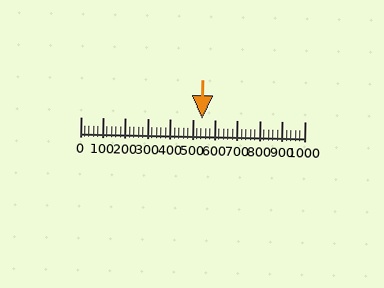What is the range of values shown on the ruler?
The ruler shows values from 0 to 1000.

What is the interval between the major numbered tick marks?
The major tick marks are spaced 100 units apart.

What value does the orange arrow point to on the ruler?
The orange arrow points to approximately 544.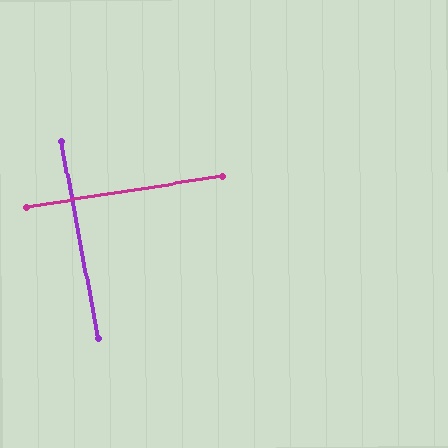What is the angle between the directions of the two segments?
Approximately 88 degrees.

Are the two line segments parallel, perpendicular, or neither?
Perpendicular — they meet at approximately 88°.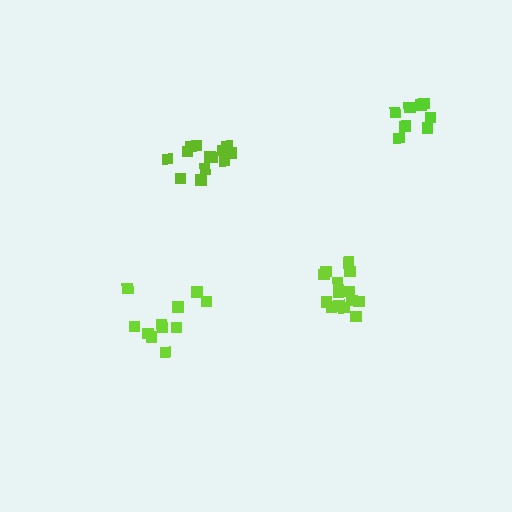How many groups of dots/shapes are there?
There are 4 groups.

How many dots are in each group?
Group 1: 8 dots, Group 2: 13 dots, Group 3: 14 dots, Group 4: 11 dots (46 total).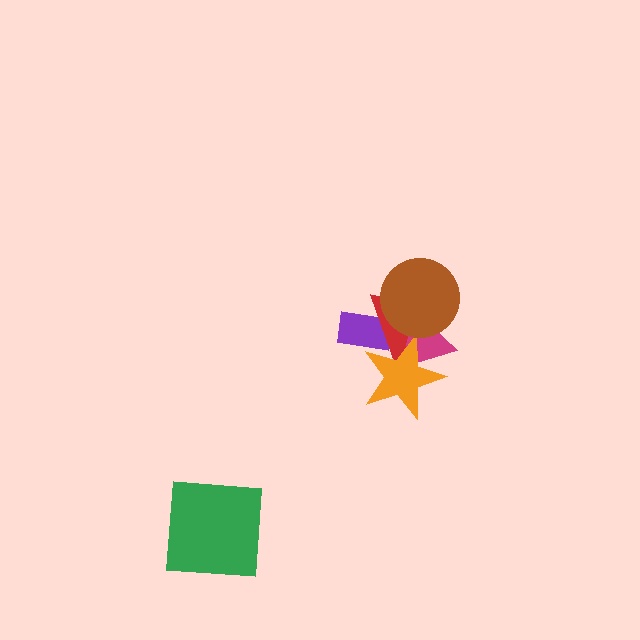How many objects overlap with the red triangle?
4 objects overlap with the red triangle.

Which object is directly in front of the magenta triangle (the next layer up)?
The orange star is directly in front of the magenta triangle.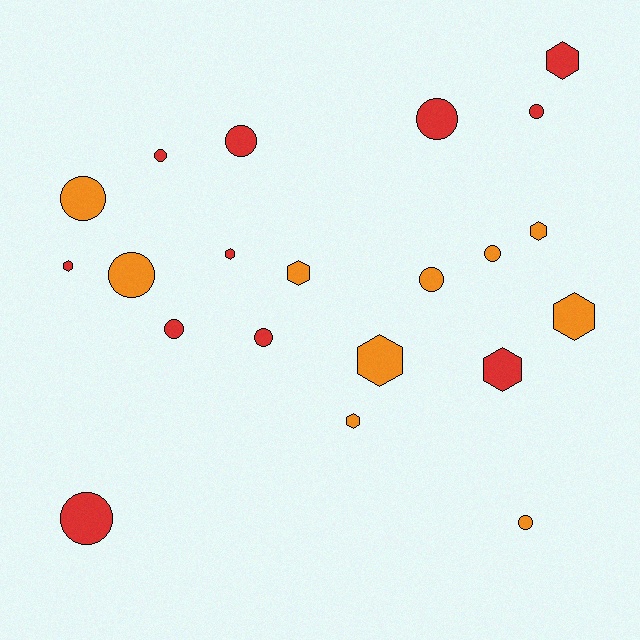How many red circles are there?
There are 7 red circles.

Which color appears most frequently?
Red, with 11 objects.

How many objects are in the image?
There are 21 objects.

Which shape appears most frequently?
Circle, with 12 objects.